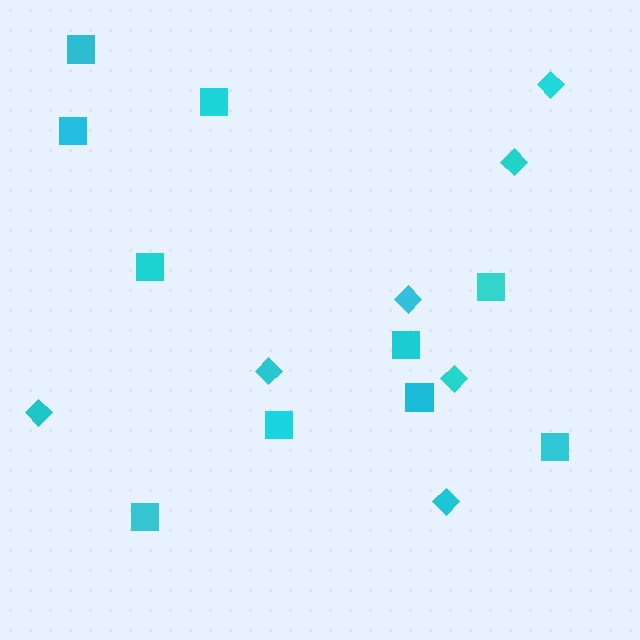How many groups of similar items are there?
There are 2 groups: one group of squares (10) and one group of diamonds (7).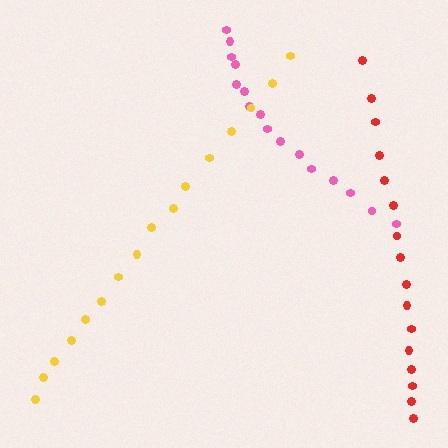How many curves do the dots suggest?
There are 3 distinct paths.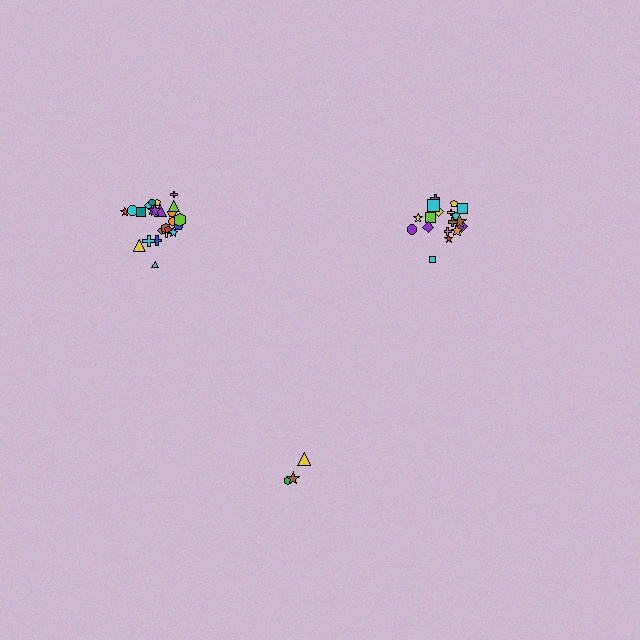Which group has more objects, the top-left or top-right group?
The top-left group.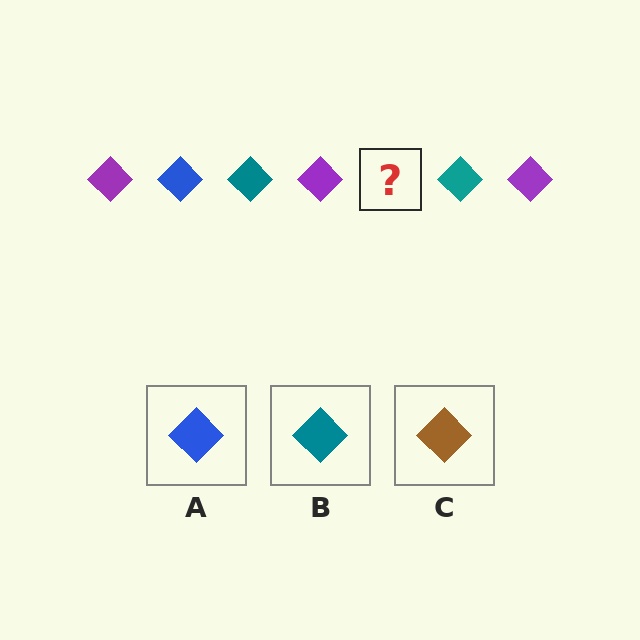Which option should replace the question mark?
Option A.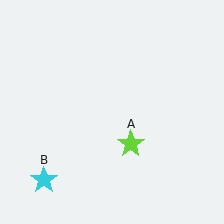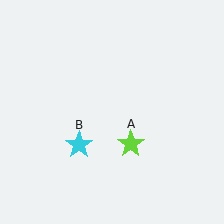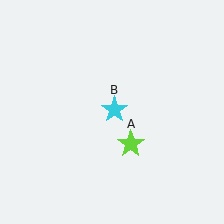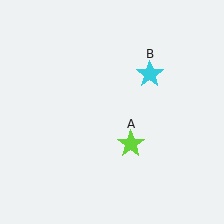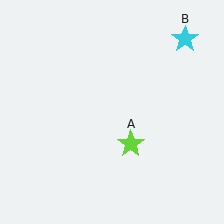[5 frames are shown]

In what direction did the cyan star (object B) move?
The cyan star (object B) moved up and to the right.